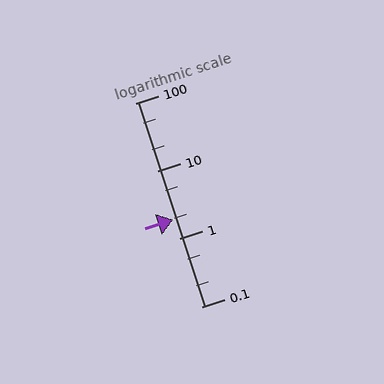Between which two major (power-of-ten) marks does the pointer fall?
The pointer is between 1 and 10.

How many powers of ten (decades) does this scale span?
The scale spans 3 decades, from 0.1 to 100.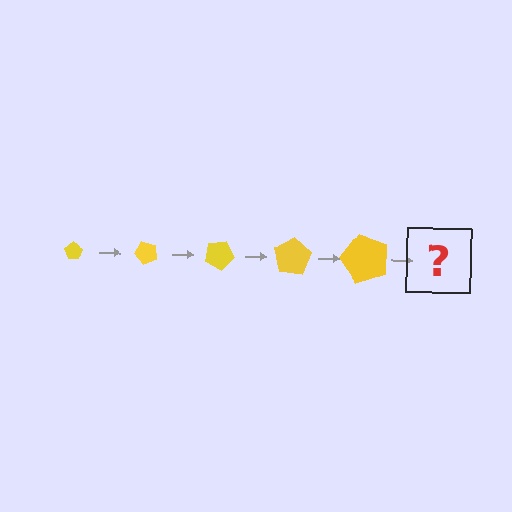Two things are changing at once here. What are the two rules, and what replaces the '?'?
The two rules are that the pentagon grows larger each step and it rotates 50 degrees each step. The '?' should be a pentagon, larger than the previous one and rotated 250 degrees from the start.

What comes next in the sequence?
The next element should be a pentagon, larger than the previous one and rotated 250 degrees from the start.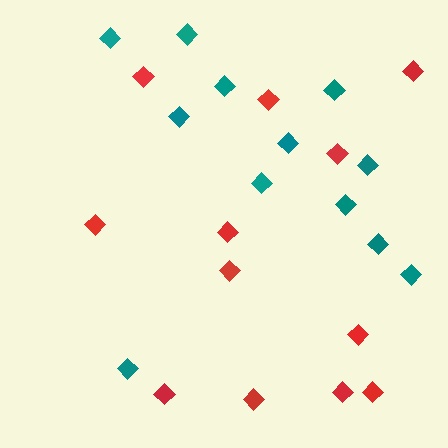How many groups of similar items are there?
There are 2 groups: one group of teal diamonds (12) and one group of red diamonds (12).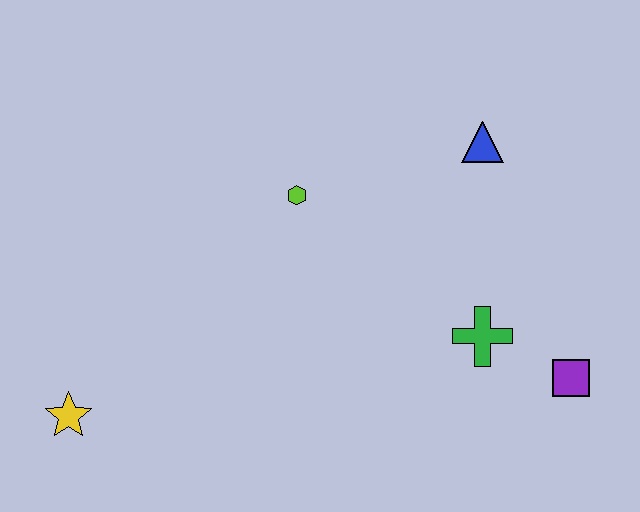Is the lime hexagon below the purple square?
No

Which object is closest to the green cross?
The purple square is closest to the green cross.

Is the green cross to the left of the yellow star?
No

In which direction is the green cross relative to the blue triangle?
The green cross is below the blue triangle.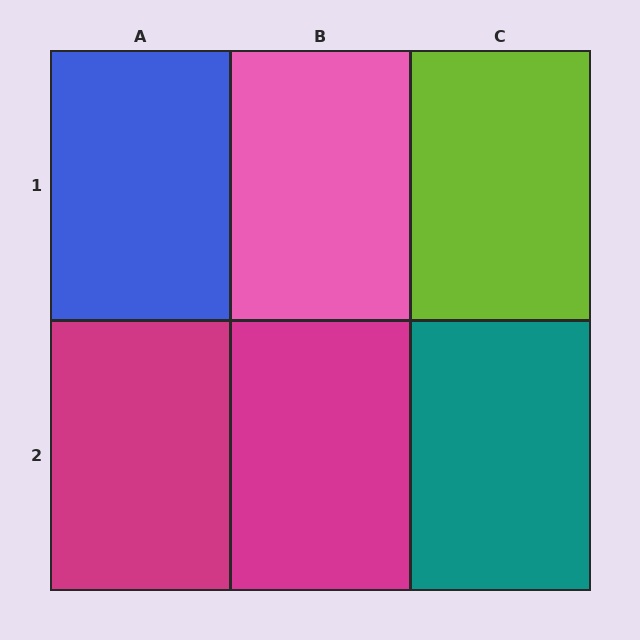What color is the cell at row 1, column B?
Pink.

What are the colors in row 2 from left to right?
Magenta, magenta, teal.